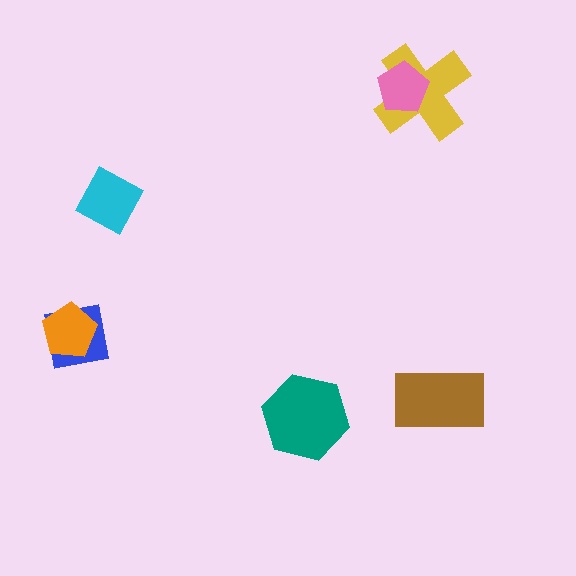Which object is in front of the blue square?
The orange pentagon is in front of the blue square.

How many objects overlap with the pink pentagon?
1 object overlaps with the pink pentagon.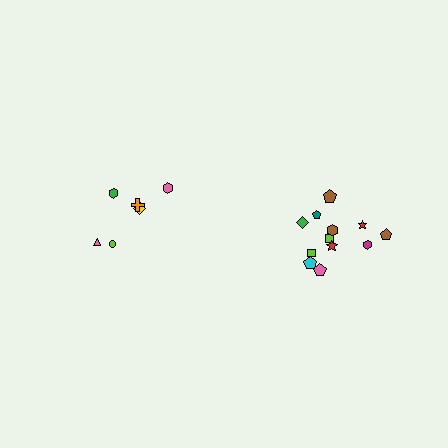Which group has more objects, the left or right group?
The right group.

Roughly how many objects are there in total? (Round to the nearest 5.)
Roughly 20 objects in total.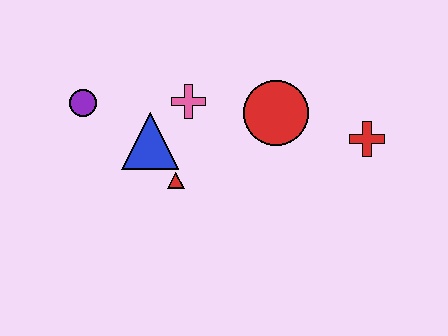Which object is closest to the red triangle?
The blue triangle is closest to the red triangle.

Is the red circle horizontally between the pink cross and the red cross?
Yes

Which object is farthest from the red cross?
The purple circle is farthest from the red cross.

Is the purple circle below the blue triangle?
No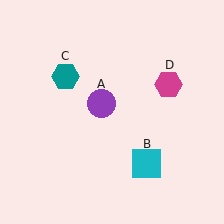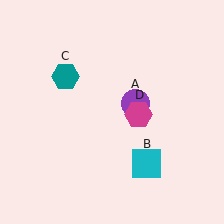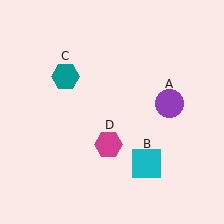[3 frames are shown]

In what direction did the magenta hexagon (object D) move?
The magenta hexagon (object D) moved down and to the left.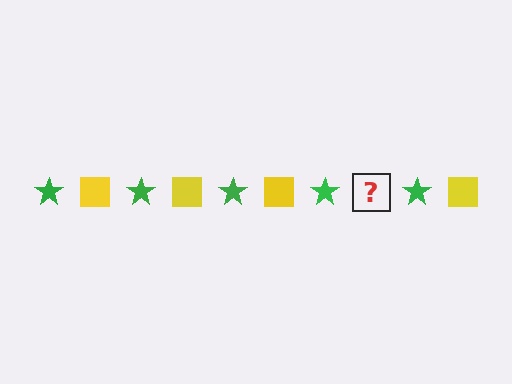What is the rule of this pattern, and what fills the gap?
The rule is that the pattern alternates between green star and yellow square. The gap should be filled with a yellow square.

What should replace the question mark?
The question mark should be replaced with a yellow square.